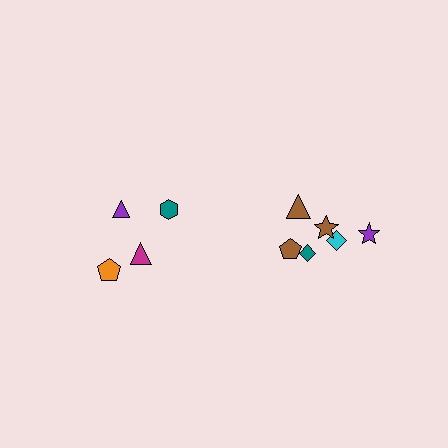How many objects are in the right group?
There are 6 objects.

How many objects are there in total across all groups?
There are 10 objects.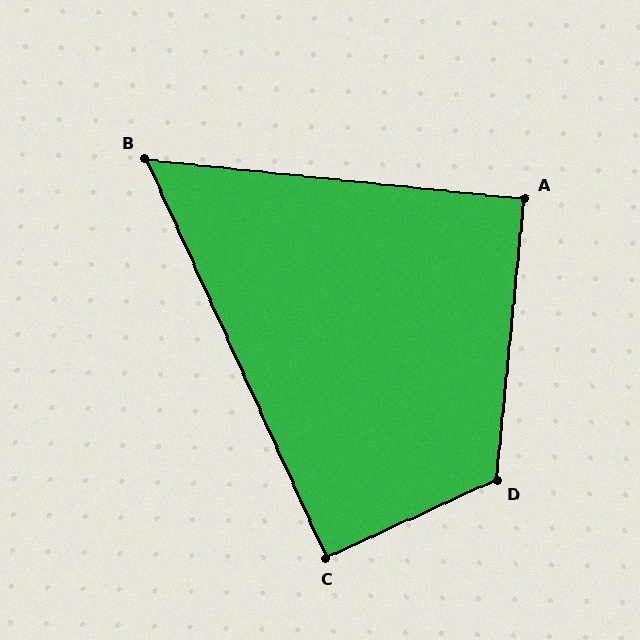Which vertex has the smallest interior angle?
B, at approximately 60 degrees.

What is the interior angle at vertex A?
Approximately 90 degrees (approximately right).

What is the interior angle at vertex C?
Approximately 90 degrees (approximately right).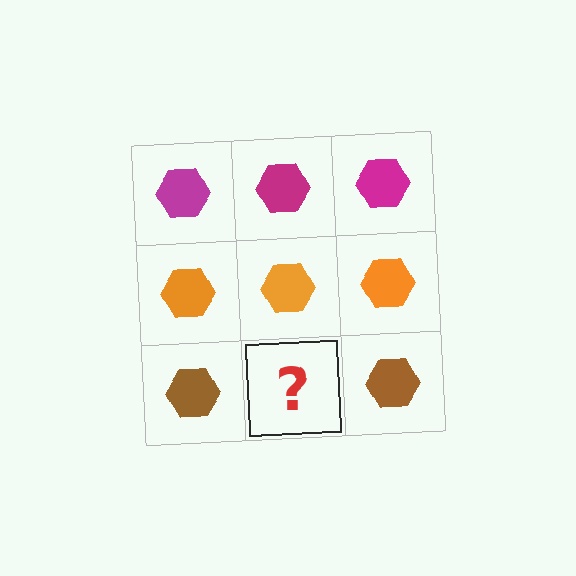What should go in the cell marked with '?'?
The missing cell should contain a brown hexagon.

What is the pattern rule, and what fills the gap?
The rule is that each row has a consistent color. The gap should be filled with a brown hexagon.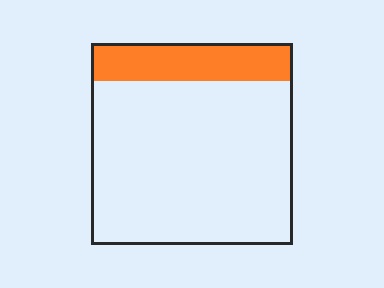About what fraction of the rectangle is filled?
About one fifth (1/5).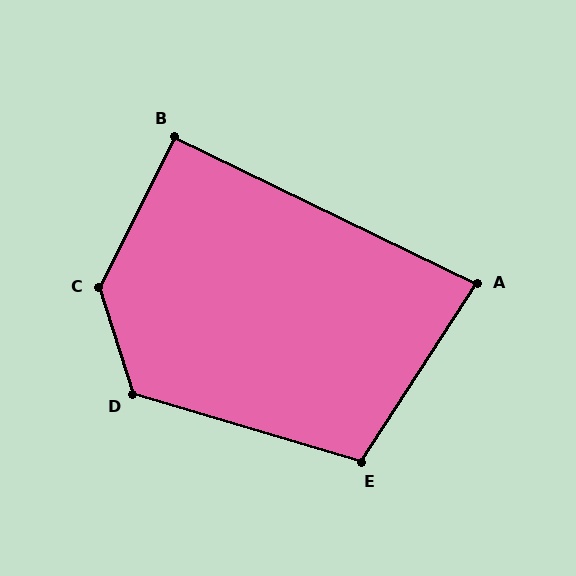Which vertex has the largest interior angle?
C, at approximately 136 degrees.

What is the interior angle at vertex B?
Approximately 91 degrees (approximately right).